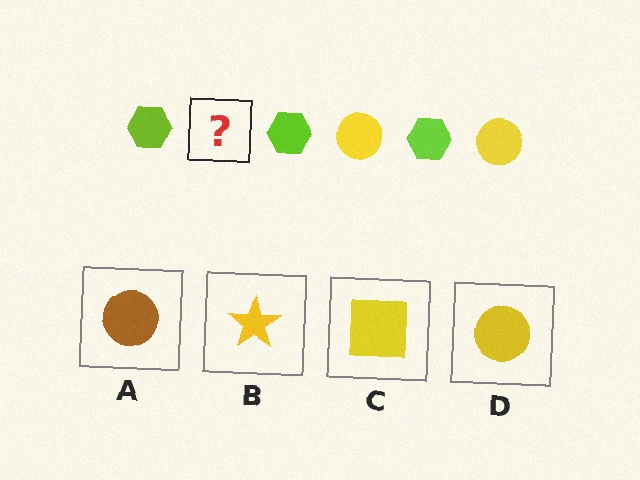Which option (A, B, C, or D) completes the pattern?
D.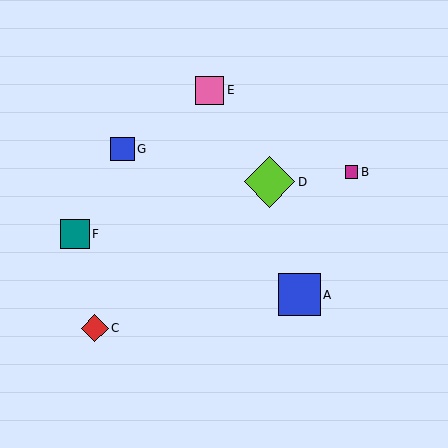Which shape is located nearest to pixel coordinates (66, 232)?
The teal square (labeled F) at (75, 234) is nearest to that location.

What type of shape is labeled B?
Shape B is a magenta square.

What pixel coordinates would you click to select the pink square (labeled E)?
Click at (209, 90) to select the pink square E.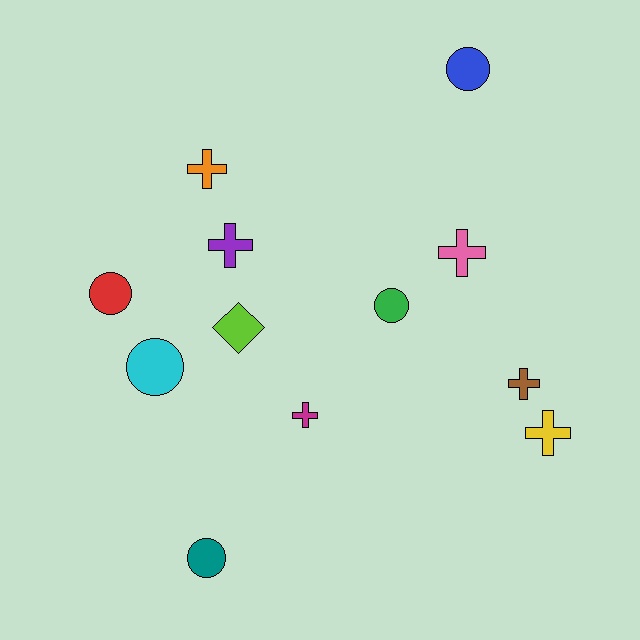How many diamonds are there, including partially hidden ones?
There is 1 diamond.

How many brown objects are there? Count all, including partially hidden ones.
There is 1 brown object.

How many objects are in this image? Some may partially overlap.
There are 12 objects.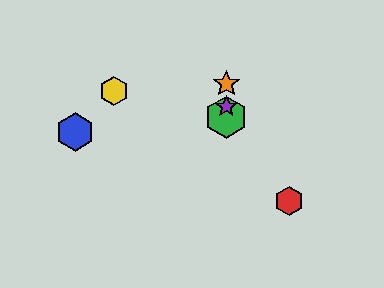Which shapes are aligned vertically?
The green hexagon, the purple star, the orange star are aligned vertically.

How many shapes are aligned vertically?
3 shapes (the green hexagon, the purple star, the orange star) are aligned vertically.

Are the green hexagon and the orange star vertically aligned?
Yes, both are at x≈226.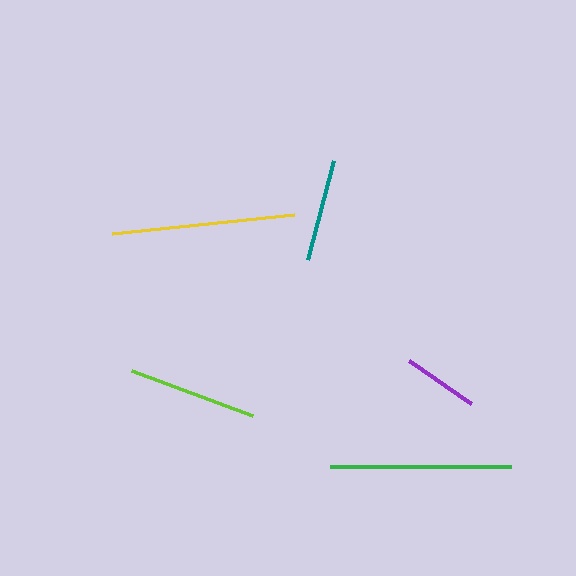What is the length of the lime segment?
The lime segment is approximately 129 pixels long.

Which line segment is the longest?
The yellow line is the longest at approximately 183 pixels.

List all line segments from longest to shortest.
From longest to shortest: yellow, green, lime, teal, purple.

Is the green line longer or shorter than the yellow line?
The yellow line is longer than the green line.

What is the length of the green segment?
The green segment is approximately 181 pixels long.